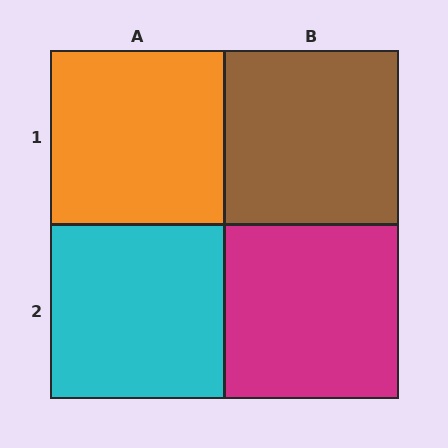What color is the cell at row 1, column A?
Orange.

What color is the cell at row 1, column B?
Brown.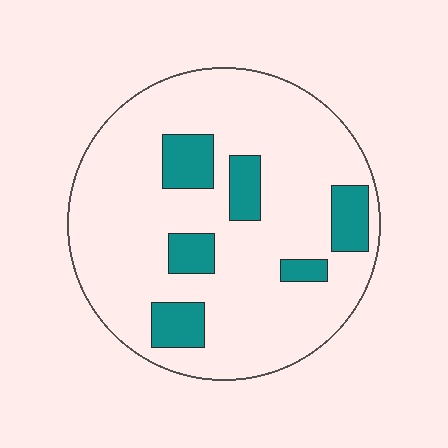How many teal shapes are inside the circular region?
6.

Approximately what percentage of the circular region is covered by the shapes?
Approximately 15%.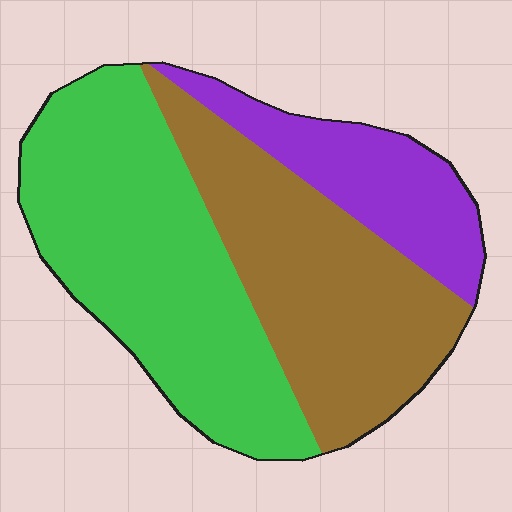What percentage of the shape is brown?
Brown takes up about three eighths (3/8) of the shape.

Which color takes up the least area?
Purple, at roughly 20%.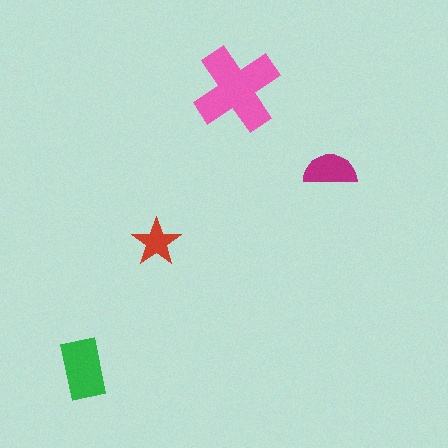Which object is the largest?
The pink cross.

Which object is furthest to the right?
The magenta semicircle is rightmost.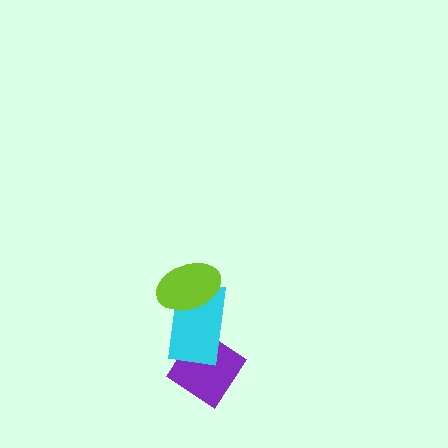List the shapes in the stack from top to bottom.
From top to bottom: the lime ellipse, the cyan rectangle, the purple diamond.